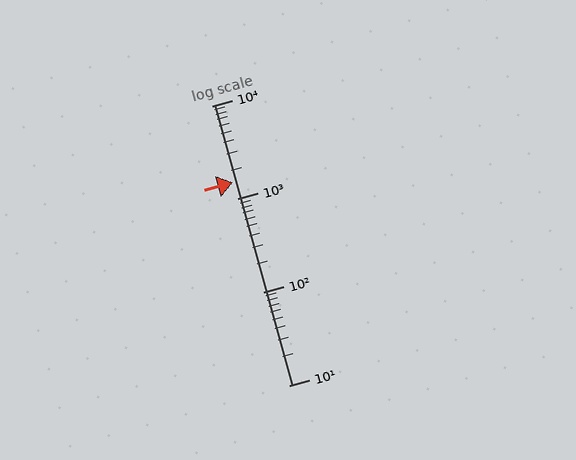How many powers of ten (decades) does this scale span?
The scale spans 3 decades, from 10 to 10000.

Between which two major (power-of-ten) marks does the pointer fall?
The pointer is between 1000 and 10000.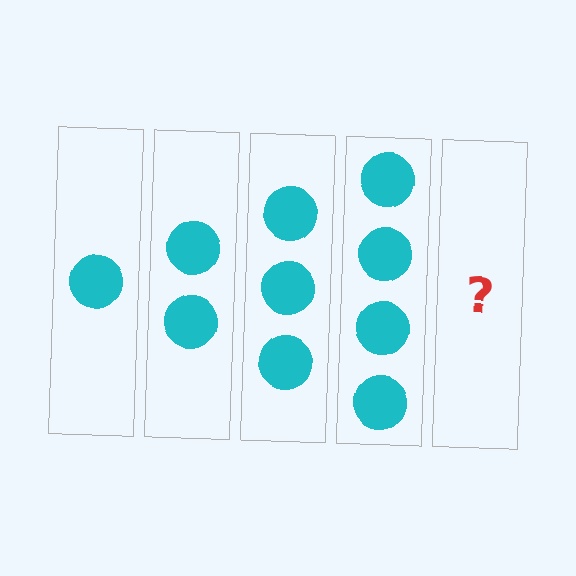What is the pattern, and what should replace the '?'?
The pattern is that each step adds one more circle. The '?' should be 5 circles.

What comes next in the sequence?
The next element should be 5 circles.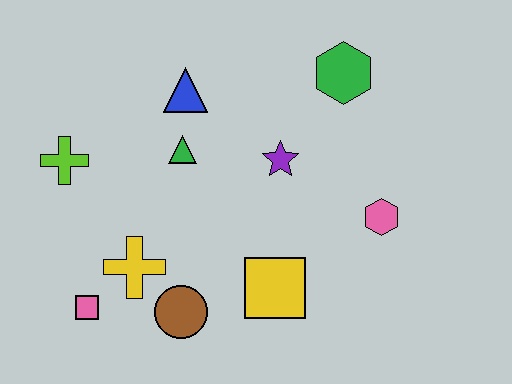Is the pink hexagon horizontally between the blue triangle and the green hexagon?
No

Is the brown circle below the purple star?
Yes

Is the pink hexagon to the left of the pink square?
No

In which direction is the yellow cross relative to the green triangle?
The yellow cross is below the green triangle.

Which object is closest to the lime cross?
The green triangle is closest to the lime cross.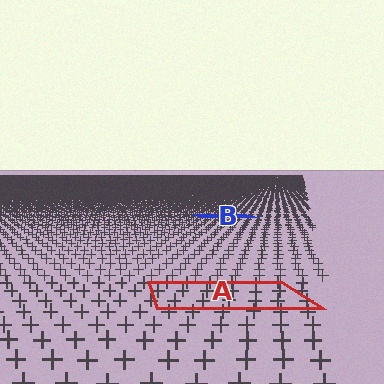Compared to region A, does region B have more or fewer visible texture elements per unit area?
Region B has more texture elements per unit area — they are packed more densely because it is farther away.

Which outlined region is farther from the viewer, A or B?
Region B is farther from the viewer — the texture elements inside it appear smaller and more densely packed.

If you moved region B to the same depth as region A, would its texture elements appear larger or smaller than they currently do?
They would appear larger. At a closer depth, the same texture elements are projected at a bigger on-screen size.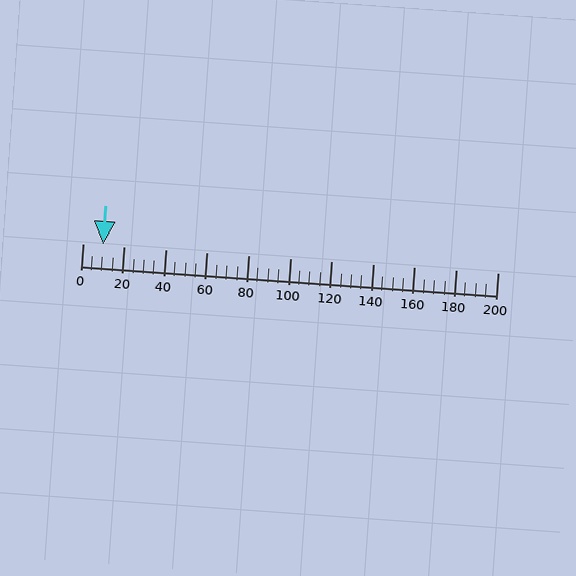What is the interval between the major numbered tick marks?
The major tick marks are spaced 20 units apart.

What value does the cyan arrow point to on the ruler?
The cyan arrow points to approximately 10.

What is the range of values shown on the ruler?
The ruler shows values from 0 to 200.